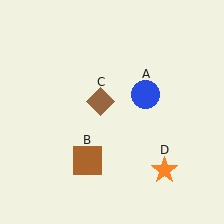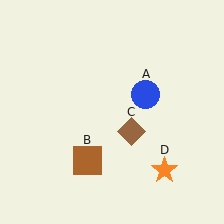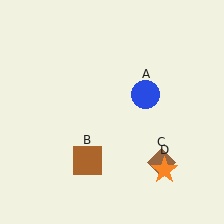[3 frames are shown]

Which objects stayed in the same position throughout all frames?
Blue circle (object A) and brown square (object B) and orange star (object D) remained stationary.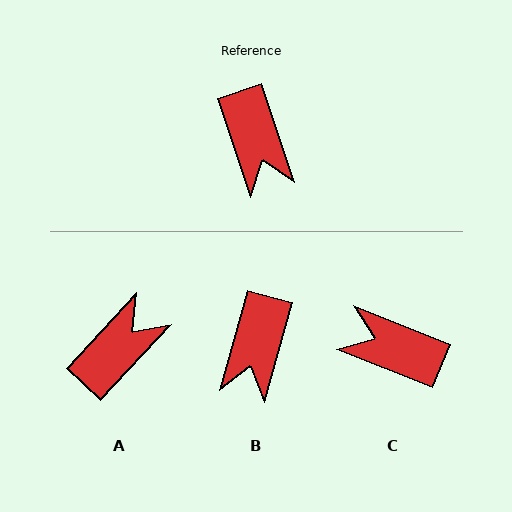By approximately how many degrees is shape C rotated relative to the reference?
Approximately 131 degrees clockwise.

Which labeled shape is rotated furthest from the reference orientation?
C, about 131 degrees away.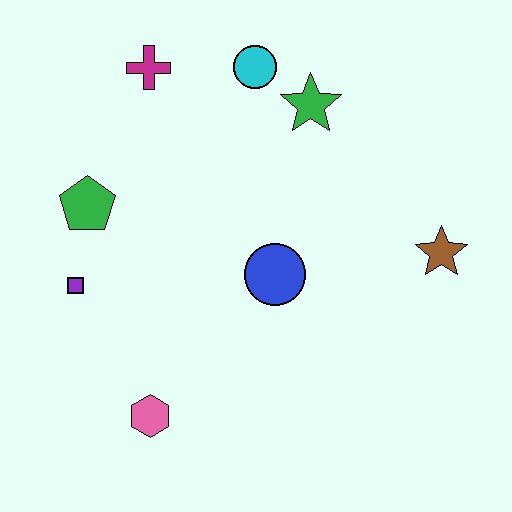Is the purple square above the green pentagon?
No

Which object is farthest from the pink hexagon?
The cyan circle is farthest from the pink hexagon.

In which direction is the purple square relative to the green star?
The purple square is to the left of the green star.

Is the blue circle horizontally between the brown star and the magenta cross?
Yes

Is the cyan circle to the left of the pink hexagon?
No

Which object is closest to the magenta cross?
The cyan circle is closest to the magenta cross.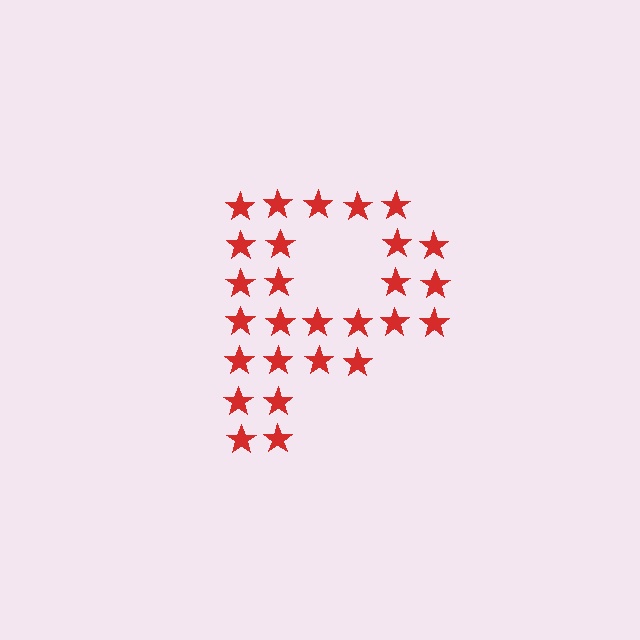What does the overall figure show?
The overall figure shows the letter P.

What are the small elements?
The small elements are stars.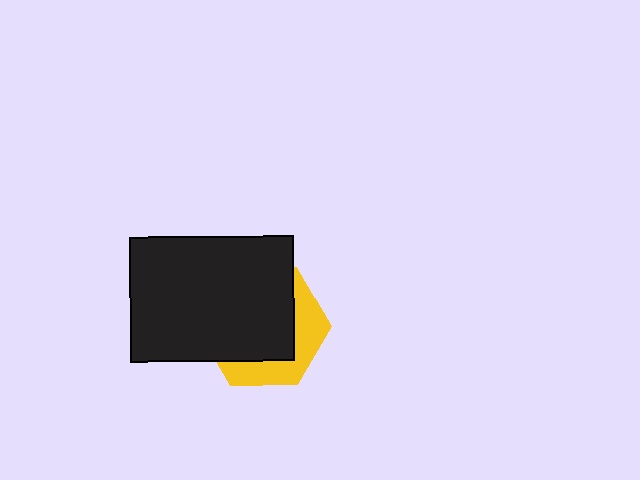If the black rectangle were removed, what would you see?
You would see the complete yellow hexagon.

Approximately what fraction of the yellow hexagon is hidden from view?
Roughly 66% of the yellow hexagon is hidden behind the black rectangle.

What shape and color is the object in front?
The object in front is a black rectangle.